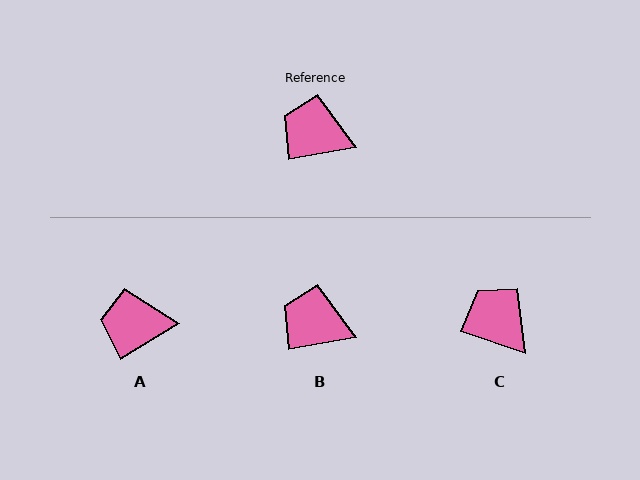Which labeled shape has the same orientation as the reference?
B.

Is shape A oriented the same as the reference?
No, it is off by about 21 degrees.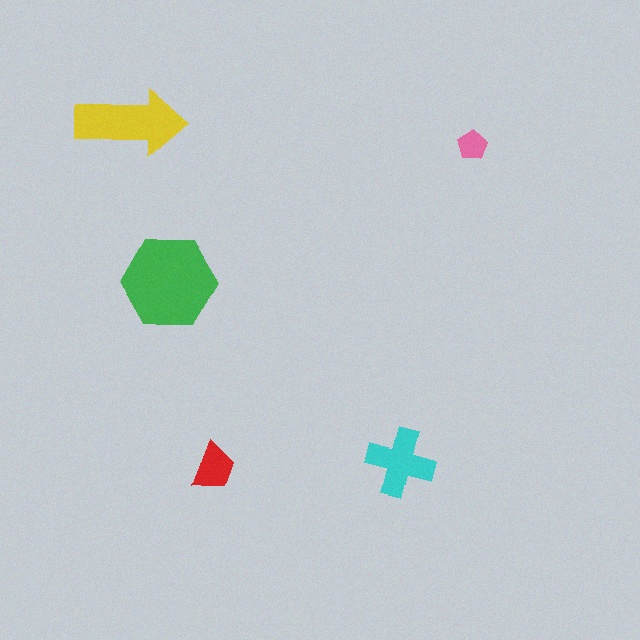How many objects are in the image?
There are 5 objects in the image.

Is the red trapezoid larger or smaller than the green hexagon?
Smaller.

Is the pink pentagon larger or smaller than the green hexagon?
Smaller.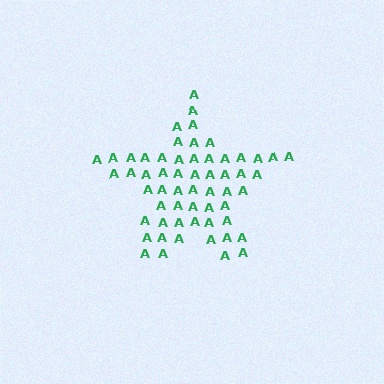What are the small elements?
The small elements are letter A's.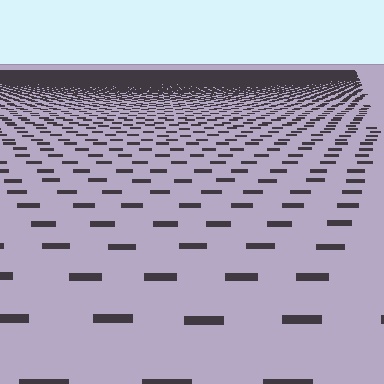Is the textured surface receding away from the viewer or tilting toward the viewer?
The surface is receding away from the viewer. Texture elements get smaller and denser toward the top.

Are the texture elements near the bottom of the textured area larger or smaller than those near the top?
Larger. Near the bottom, elements are closer to the viewer and appear at a bigger on-screen size.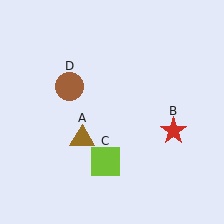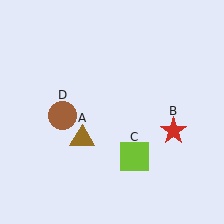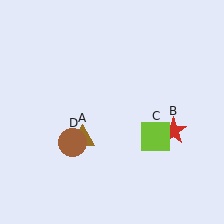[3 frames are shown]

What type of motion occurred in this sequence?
The lime square (object C), brown circle (object D) rotated counterclockwise around the center of the scene.